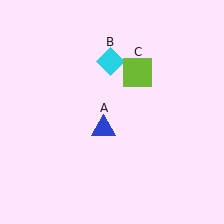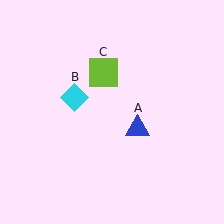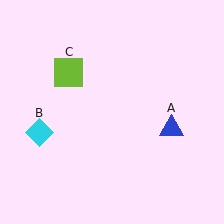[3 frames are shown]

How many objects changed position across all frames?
3 objects changed position: blue triangle (object A), cyan diamond (object B), lime square (object C).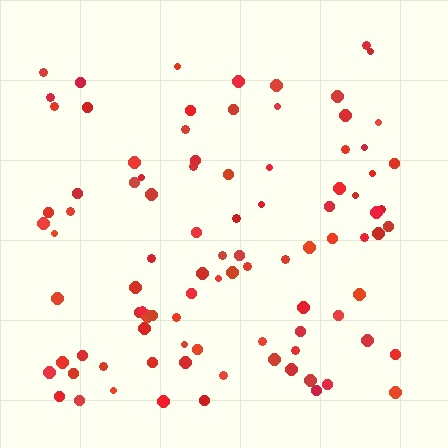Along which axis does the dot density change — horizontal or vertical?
Vertical.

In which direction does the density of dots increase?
From top to bottom, with the bottom side densest.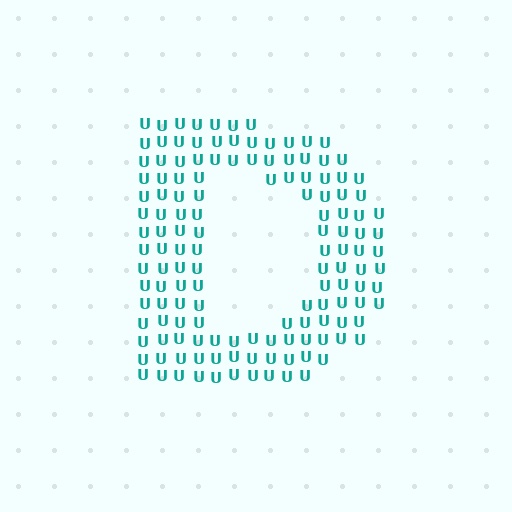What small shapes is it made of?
It is made of small letter U's.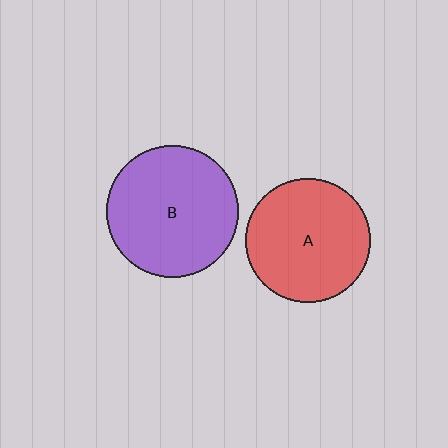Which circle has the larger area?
Circle B (purple).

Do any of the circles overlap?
No, none of the circles overlap.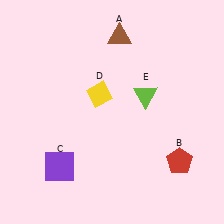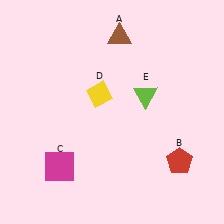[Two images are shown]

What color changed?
The square (C) changed from purple in Image 1 to magenta in Image 2.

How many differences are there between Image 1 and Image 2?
There is 1 difference between the two images.